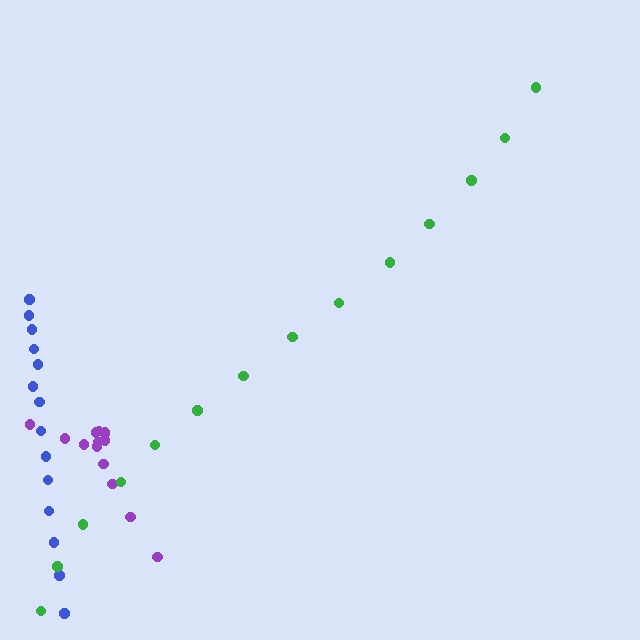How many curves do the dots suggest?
There are 3 distinct paths.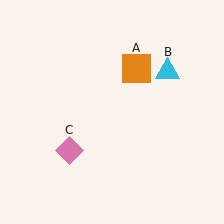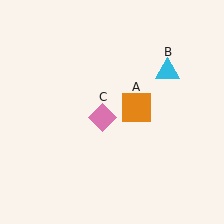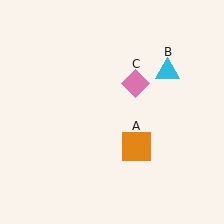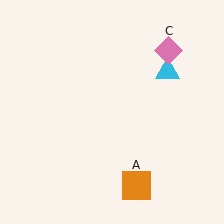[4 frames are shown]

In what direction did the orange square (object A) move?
The orange square (object A) moved down.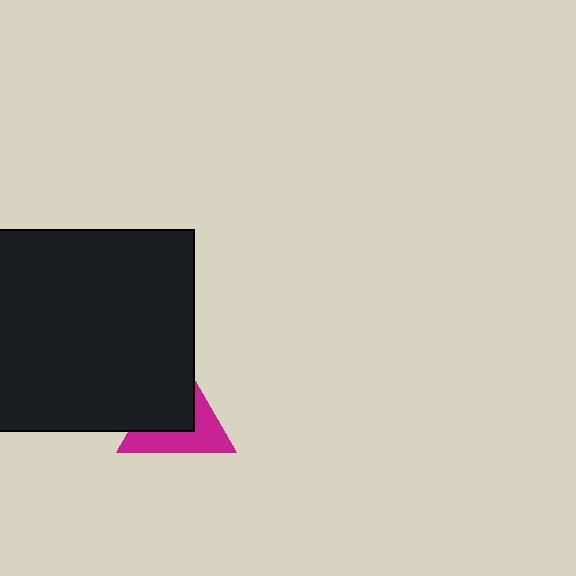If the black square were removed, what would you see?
You would see the complete magenta triangle.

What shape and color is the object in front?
The object in front is a black square.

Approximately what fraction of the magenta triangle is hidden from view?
Roughly 51% of the magenta triangle is hidden behind the black square.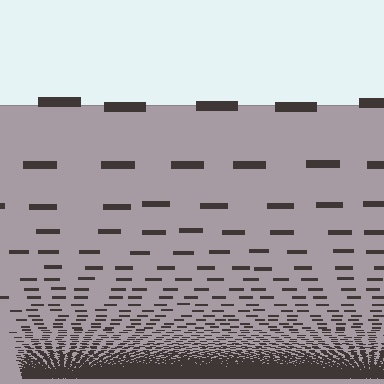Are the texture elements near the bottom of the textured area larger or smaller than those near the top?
Smaller. The gradient is inverted — elements near the bottom are smaller and denser.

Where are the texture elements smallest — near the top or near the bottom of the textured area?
Near the bottom.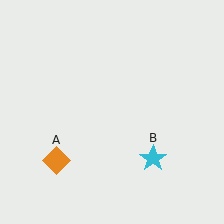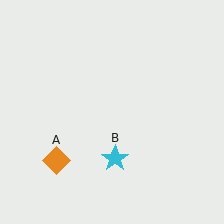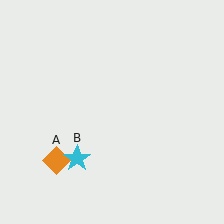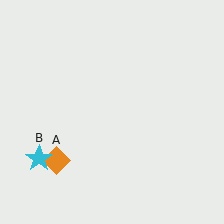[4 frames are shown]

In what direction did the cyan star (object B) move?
The cyan star (object B) moved left.